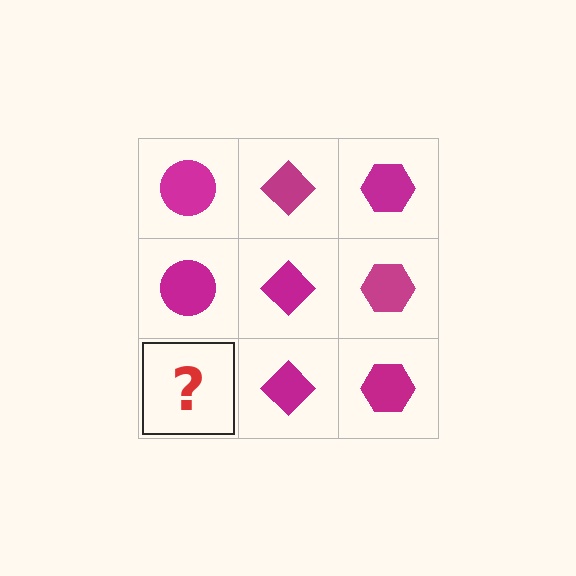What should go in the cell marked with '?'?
The missing cell should contain a magenta circle.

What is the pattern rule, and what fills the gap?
The rule is that each column has a consistent shape. The gap should be filled with a magenta circle.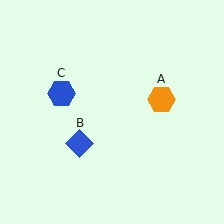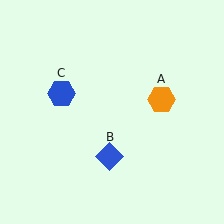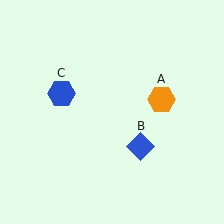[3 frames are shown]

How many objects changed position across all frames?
1 object changed position: blue diamond (object B).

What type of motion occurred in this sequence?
The blue diamond (object B) rotated counterclockwise around the center of the scene.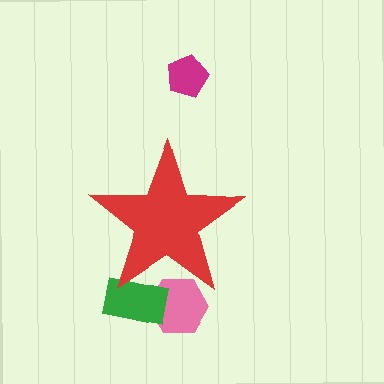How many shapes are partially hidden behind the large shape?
2 shapes are partially hidden.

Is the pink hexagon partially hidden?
Yes, the pink hexagon is partially hidden behind the red star.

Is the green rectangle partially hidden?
Yes, the green rectangle is partially hidden behind the red star.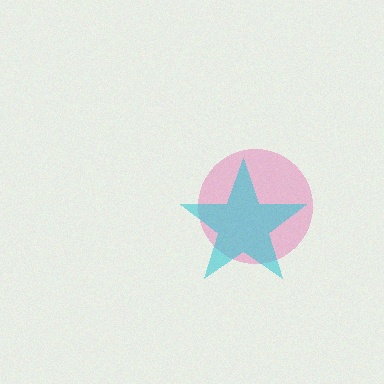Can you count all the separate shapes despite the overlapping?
Yes, there are 2 separate shapes.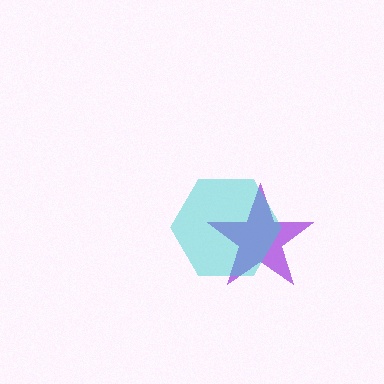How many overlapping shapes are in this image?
There are 2 overlapping shapes in the image.